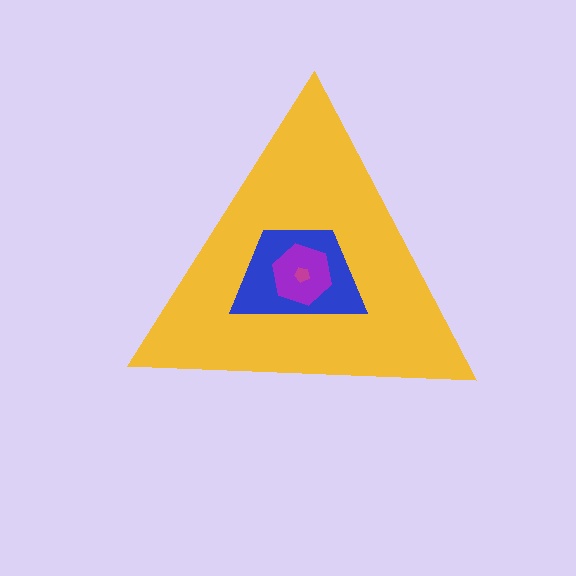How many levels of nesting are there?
4.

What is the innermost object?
The magenta pentagon.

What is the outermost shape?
The yellow triangle.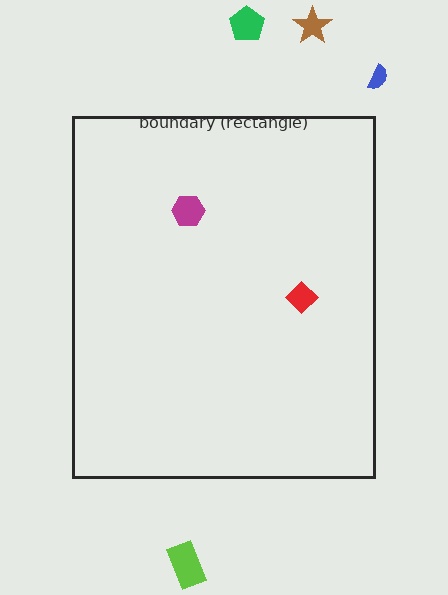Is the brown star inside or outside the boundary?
Outside.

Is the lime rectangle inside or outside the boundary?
Outside.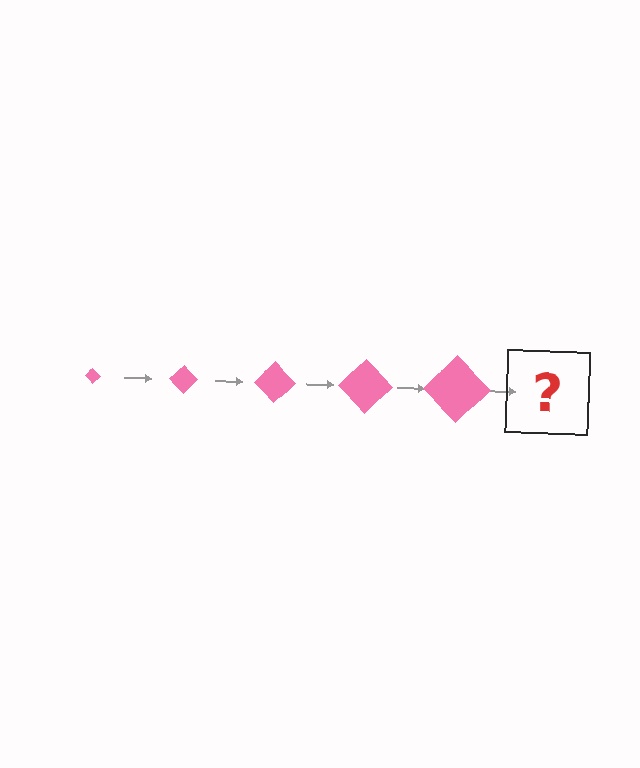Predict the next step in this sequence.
The next step is a pink diamond, larger than the previous one.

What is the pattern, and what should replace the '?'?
The pattern is that the diamond gets progressively larger each step. The '?' should be a pink diamond, larger than the previous one.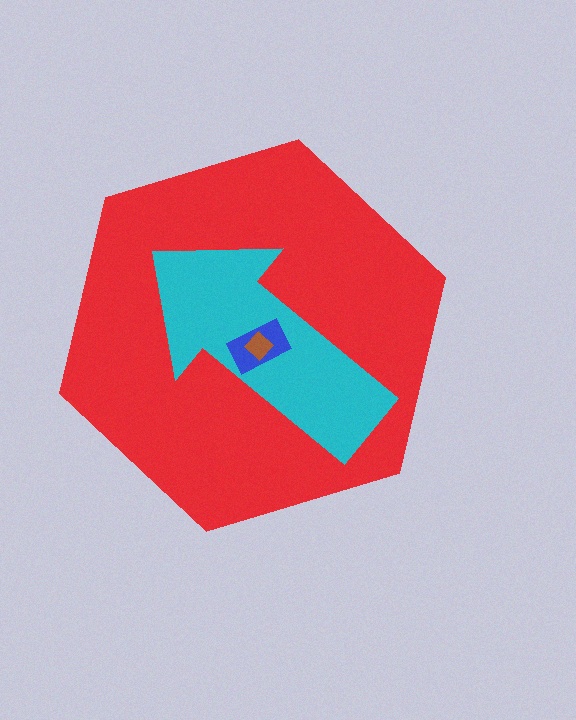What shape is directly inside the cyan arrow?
The blue rectangle.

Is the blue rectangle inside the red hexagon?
Yes.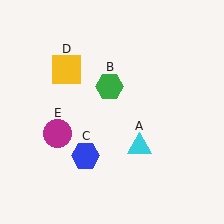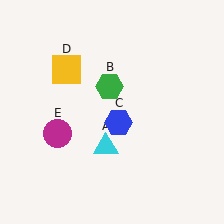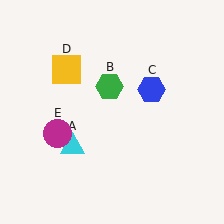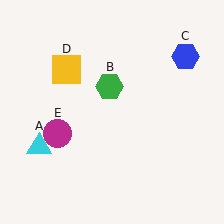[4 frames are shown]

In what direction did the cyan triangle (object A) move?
The cyan triangle (object A) moved left.